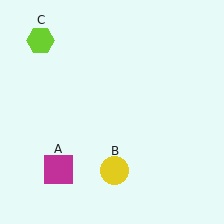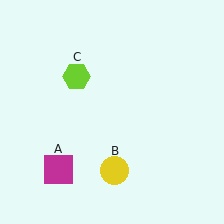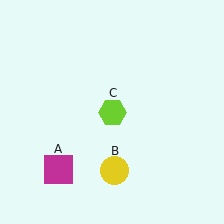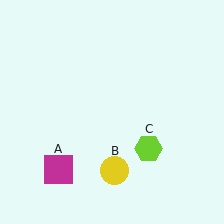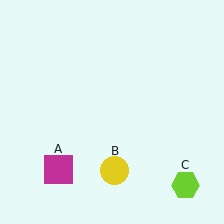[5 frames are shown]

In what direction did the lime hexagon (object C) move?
The lime hexagon (object C) moved down and to the right.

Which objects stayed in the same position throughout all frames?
Magenta square (object A) and yellow circle (object B) remained stationary.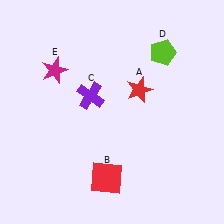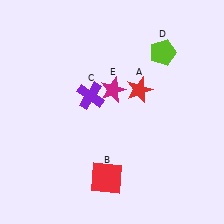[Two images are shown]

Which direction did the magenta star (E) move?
The magenta star (E) moved right.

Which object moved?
The magenta star (E) moved right.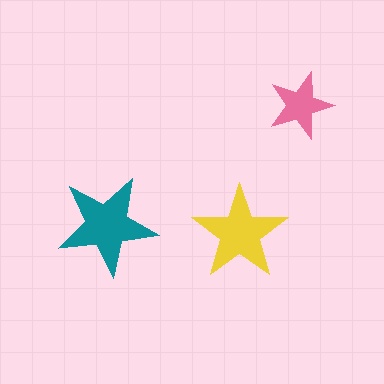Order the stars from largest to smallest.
the teal one, the yellow one, the pink one.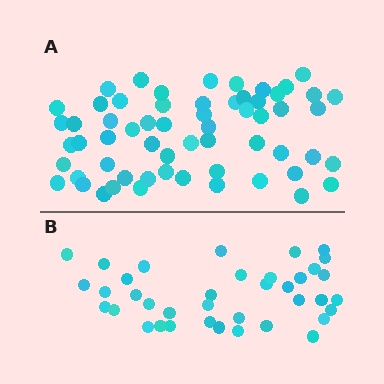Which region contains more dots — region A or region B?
Region A (the top region) has more dots.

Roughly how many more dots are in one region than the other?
Region A has approximately 20 more dots than region B.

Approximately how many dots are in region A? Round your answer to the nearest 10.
About 60 dots.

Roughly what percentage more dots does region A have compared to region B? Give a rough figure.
About 60% more.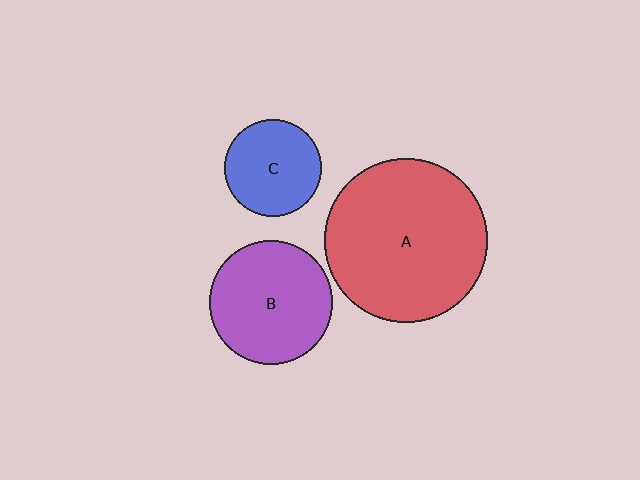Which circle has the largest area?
Circle A (red).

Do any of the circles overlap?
No, none of the circles overlap.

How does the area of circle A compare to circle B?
Approximately 1.8 times.